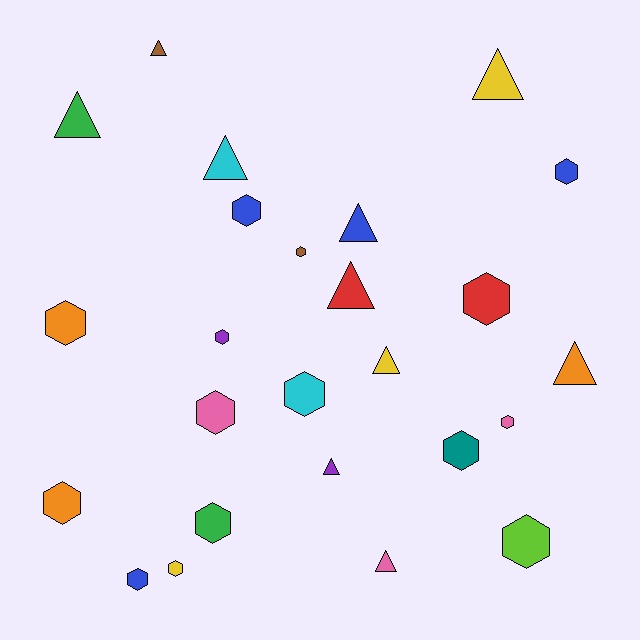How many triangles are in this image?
There are 10 triangles.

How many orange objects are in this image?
There are 3 orange objects.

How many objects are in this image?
There are 25 objects.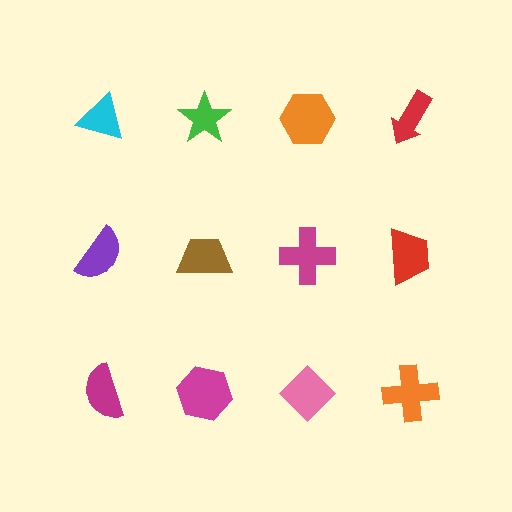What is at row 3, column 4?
An orange cross.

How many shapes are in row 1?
4 shapes.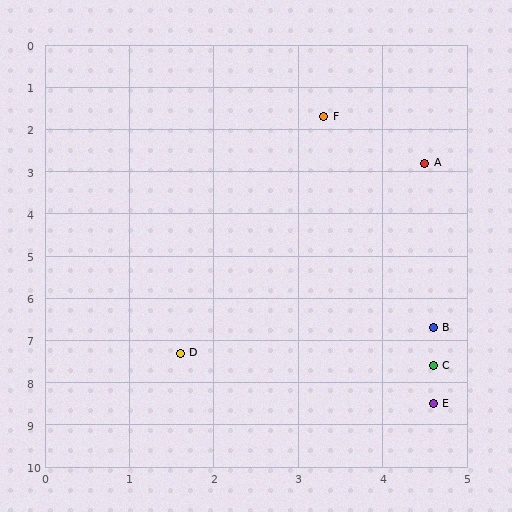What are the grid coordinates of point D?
Point D is at approximately (1.6, 7.3).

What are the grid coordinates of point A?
Point A is at approximately (4.5, 2.8).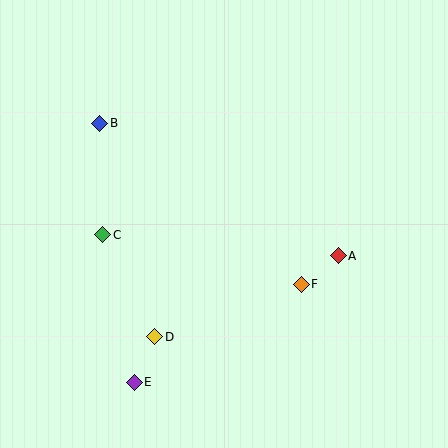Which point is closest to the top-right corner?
Point A is closest to the top-right corner.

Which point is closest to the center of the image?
Point F at (301, 284) is closest to the center.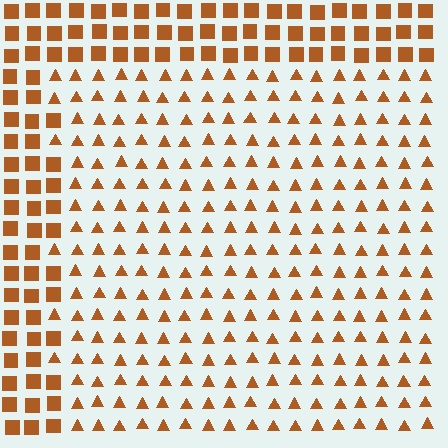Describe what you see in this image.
The image is filled with small brown elements arranged in a uniform grid. A rectangle-shaped region contains triangles, while the surrounding area contains squares. The boundary is defined purely by the change in element shape.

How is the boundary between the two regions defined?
The boundary is defined by a change in element shape: triangles inside vs. squares outside. All elements share the same color and spacing.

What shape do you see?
I see a rectangle.